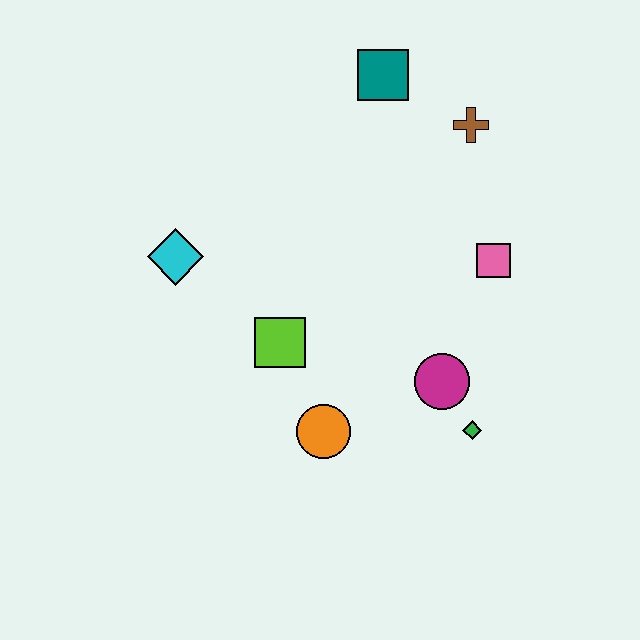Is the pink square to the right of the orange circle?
Yes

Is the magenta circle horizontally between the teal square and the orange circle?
No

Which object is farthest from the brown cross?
The orange circle is farthest from the brown cross.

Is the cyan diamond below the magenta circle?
No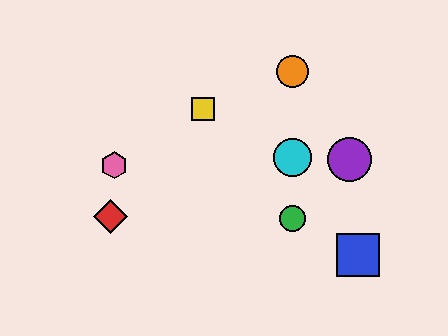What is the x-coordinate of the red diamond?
The red diamond is at x≈110.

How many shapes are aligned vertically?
3 shapes (the green circle, the orange circle, the cyan circle) are aligned vertically.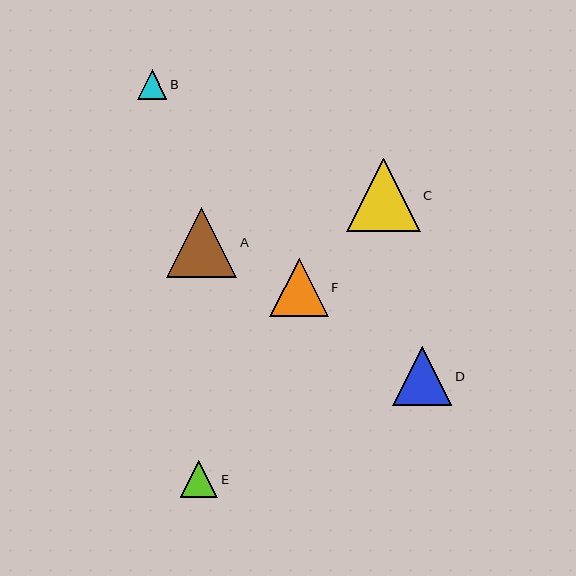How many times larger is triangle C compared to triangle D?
Triangle C is approximately 1.3 times the size of triangle D.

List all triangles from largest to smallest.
From largest to smallest: C, A, D, F, E, B.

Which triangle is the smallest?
Triangle B is the smallest with a size of approximately 29 pixels.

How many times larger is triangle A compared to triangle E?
Triangle A is approximately 1.9 times the size of triangle E.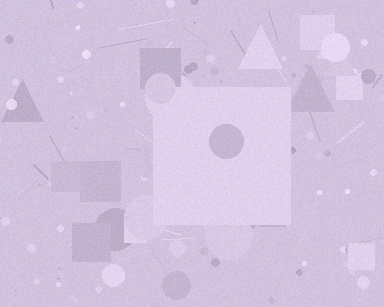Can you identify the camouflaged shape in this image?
The camouflaged shape is a square.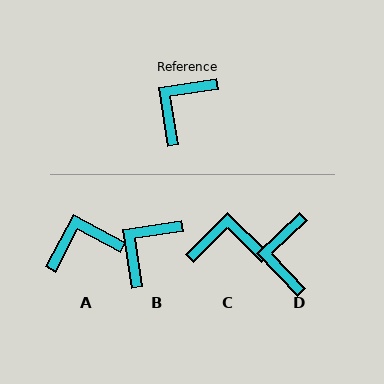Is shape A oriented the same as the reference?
No, it is off by about 37 degrees.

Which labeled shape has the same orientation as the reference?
B.